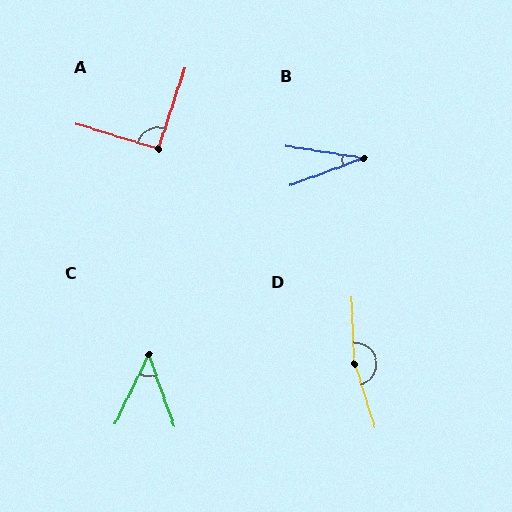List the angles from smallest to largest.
B (29°), C (46°), A (92°), D (165°).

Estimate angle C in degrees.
Approximately 46 degrees.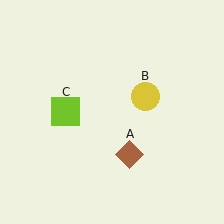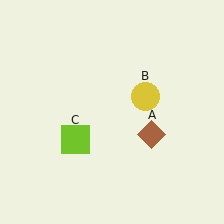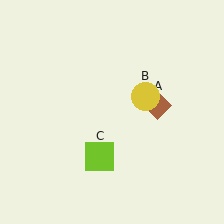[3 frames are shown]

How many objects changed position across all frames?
2 objects changed position: brown diamond (object A), lime square (object C).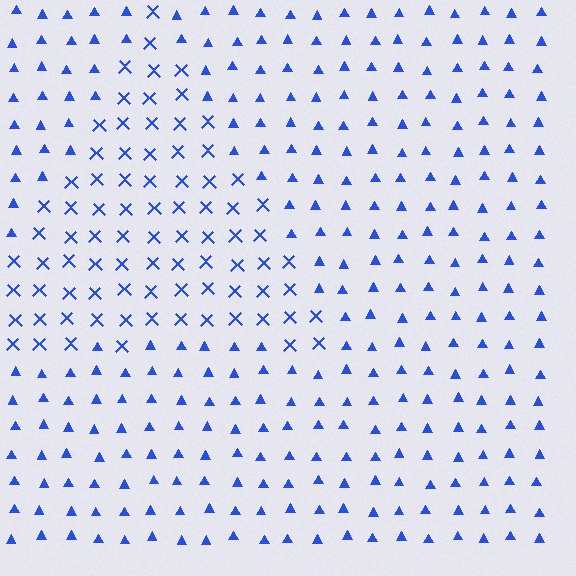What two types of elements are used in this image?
The image uses X marks inside the triangle region and triangles outside it.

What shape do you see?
I see a triangle.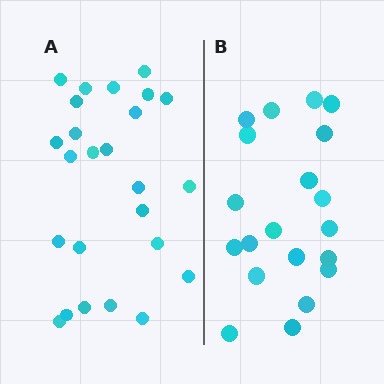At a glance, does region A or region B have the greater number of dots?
Region A (the left region) has more dots.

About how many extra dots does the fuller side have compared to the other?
Region A has about 5 more dots than region B.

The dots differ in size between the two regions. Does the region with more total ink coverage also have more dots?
No. Region B has more total ink coverage because its dots are larger, but region A actually contains more individual dots. Total area can be misleading — the number of items is what matters here.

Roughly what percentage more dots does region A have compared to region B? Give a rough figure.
About 25% more.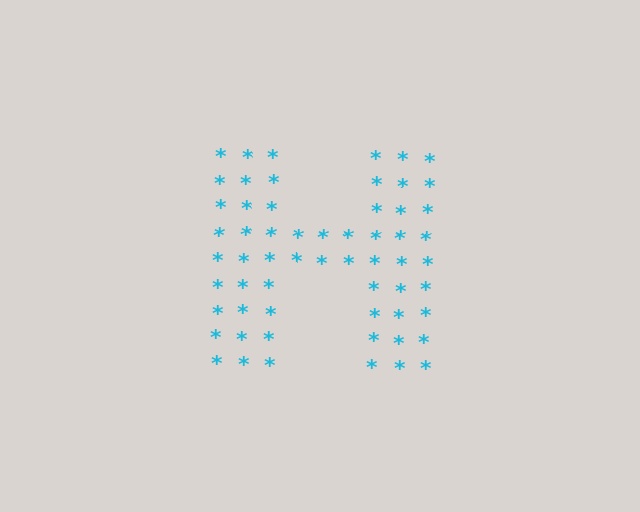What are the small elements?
The small elements are asterisks.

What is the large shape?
The large shape is the letter H.